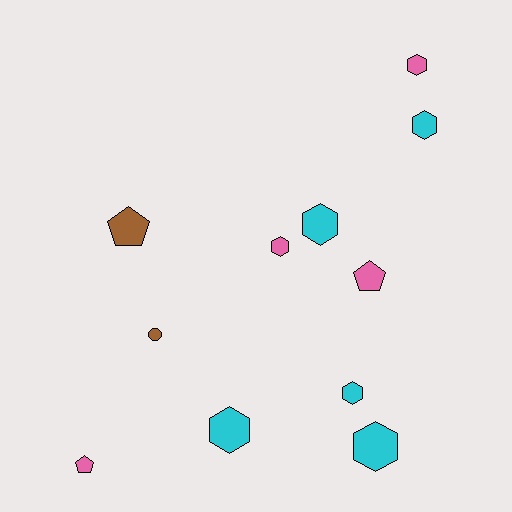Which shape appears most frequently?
Hexagon, with 7 objects.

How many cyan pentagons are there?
There are no cyan pentagons.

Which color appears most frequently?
Cyan, with 5 objects.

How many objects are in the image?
There are 11 objects.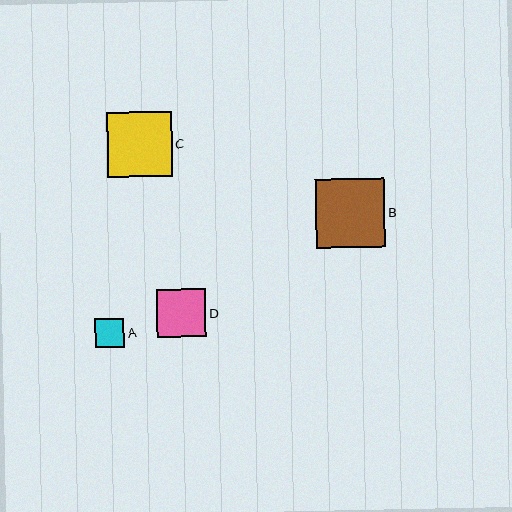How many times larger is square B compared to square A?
Square B is approximately 2.4 times the size of square A.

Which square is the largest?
Square B is the largest with a size of approximately 70 pixels.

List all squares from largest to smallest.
From largest to smallest: B, C, D, A.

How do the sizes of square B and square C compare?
Square B and square C are approximately the same size.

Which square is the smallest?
Square A is the smallest with a size of approximately 29 pixels.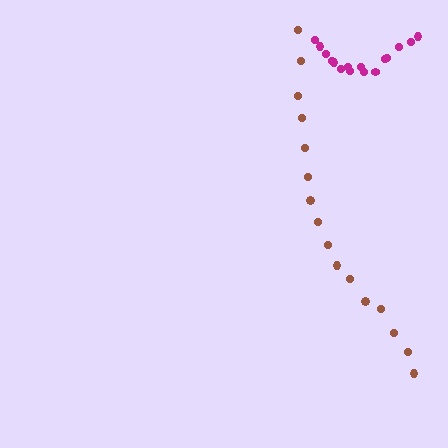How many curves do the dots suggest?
There are 2 distinct paths.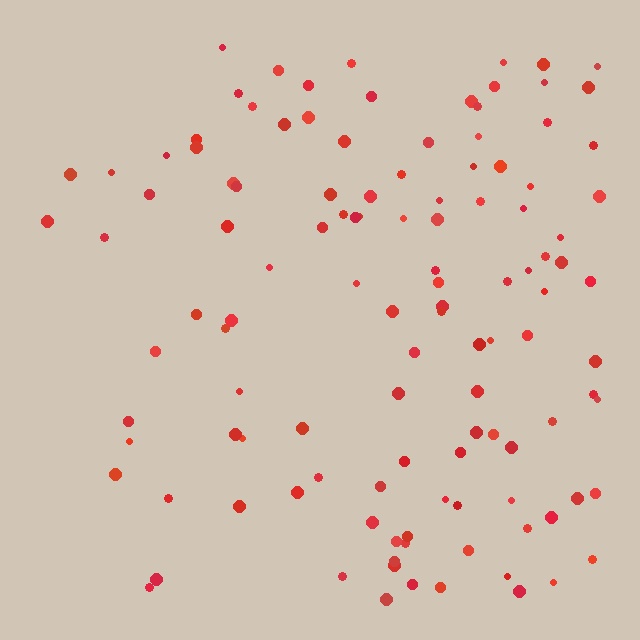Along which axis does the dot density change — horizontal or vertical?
Horizontal.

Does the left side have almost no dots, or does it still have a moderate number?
Still a moderate number, just noticeably fewer than the right.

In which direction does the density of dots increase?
From left to right, with the right side densest.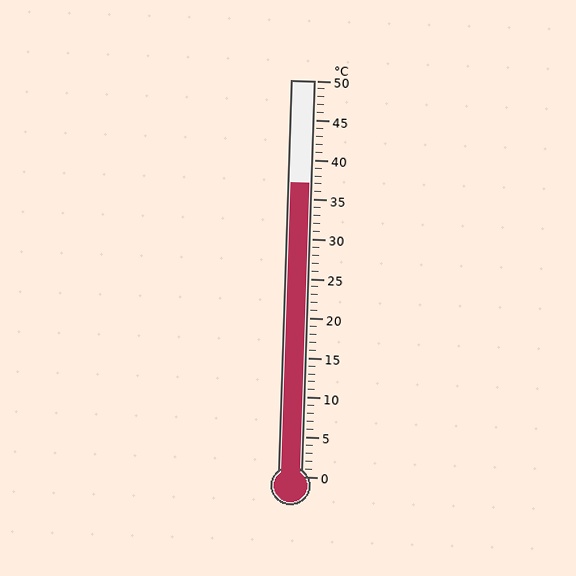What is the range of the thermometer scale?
The thermometer scale ranges from 0°C to 50°C.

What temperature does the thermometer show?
The thermometer shows approximately 37°C.